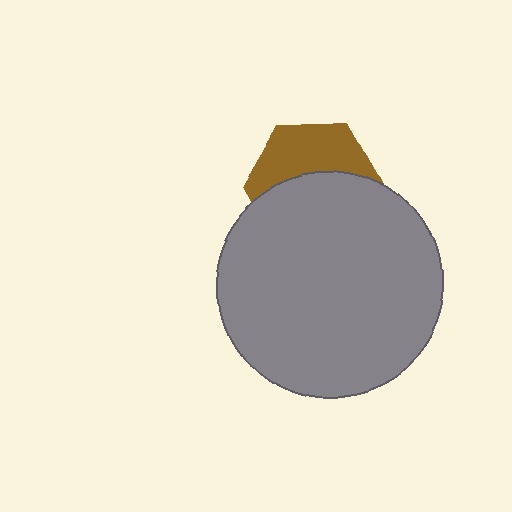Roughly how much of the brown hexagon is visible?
A small part of it is visible (roughly 43%).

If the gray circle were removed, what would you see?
You would see the complete brown hexagon.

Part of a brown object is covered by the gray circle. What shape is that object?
It is a hexagon.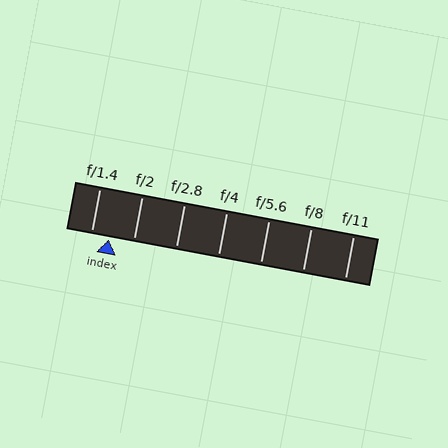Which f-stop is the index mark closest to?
The index mark is closest to f/1.4.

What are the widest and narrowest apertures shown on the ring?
The widest aperture shown is f/1.4 and the narrowest is f/11.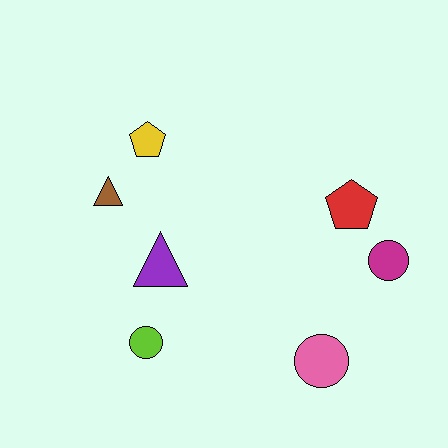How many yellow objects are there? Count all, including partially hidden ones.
There is 1 yellow object.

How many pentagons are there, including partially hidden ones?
There are 2 pentagons.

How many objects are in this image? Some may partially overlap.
There are 7 objects.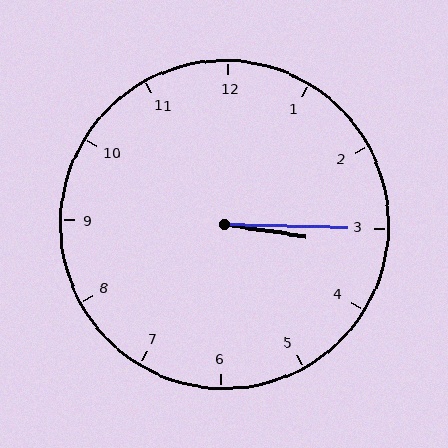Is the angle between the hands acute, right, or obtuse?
It is acute.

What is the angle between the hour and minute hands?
Approximately 8 degrees.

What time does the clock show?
3:15.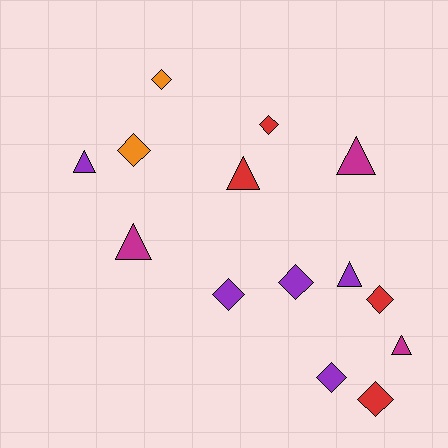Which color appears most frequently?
Purple, with 5 objects.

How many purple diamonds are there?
There are 3 purple diamonds.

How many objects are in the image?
There are 14 objects.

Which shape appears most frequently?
Diamond, with 8 objects.